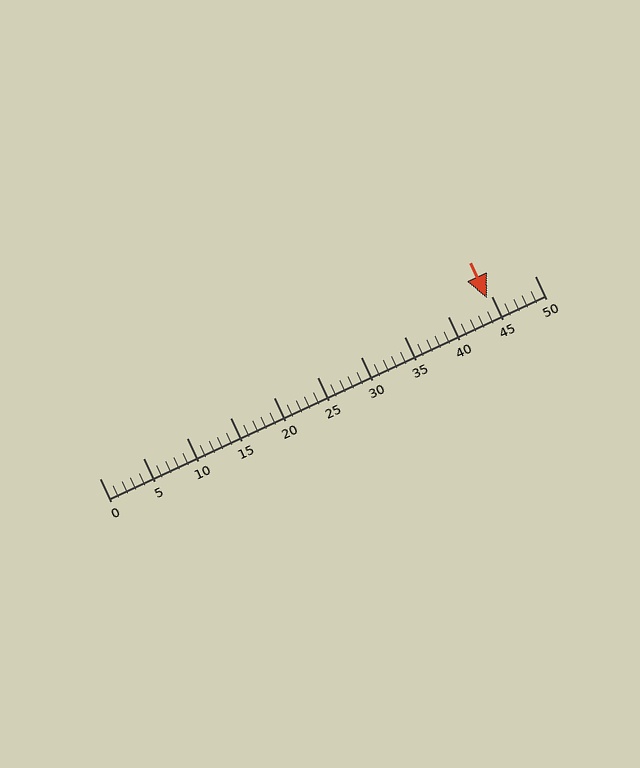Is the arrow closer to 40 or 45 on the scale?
The arrow is closer to 45.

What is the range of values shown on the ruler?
The ruler shows values from 0 to 50.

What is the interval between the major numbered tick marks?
The major tick marks are spaced 5 units apart.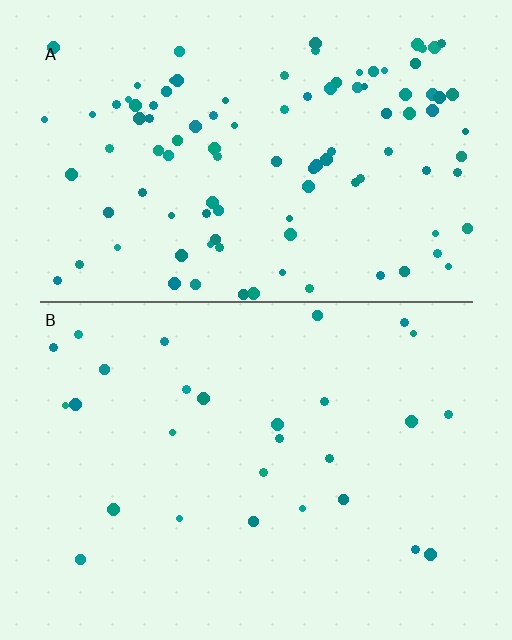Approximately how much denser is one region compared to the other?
Approximately 3.7× — region A over region B.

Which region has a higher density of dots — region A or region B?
A (the top).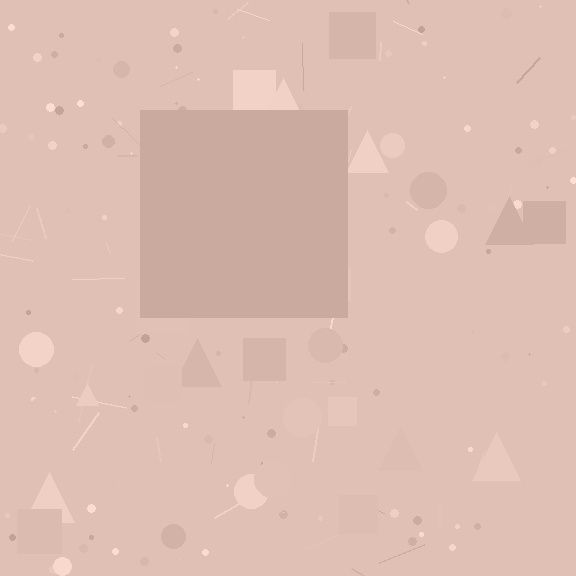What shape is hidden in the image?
A square is hidden in the image.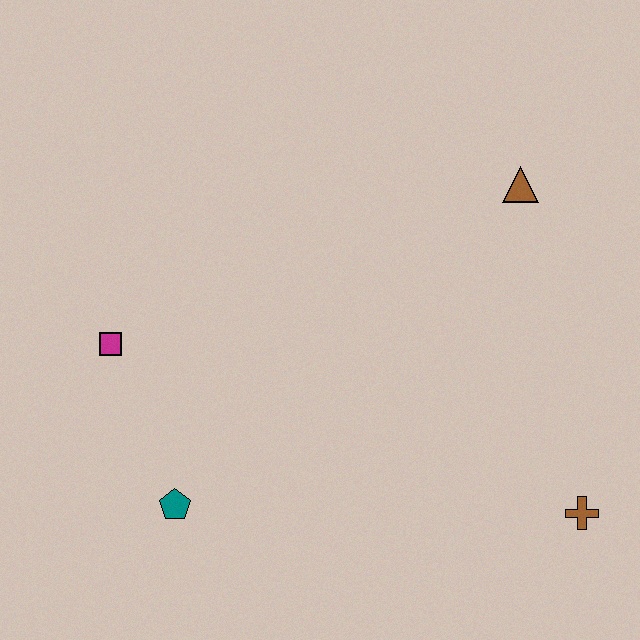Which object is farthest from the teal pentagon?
The brown triangle is farthest from the teal pentagon.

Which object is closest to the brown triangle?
The brown cross is closest to the brown triangle.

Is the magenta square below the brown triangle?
Yes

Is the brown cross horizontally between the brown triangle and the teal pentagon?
No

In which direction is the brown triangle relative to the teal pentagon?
The brown triangle is to the right of the teal pentagon.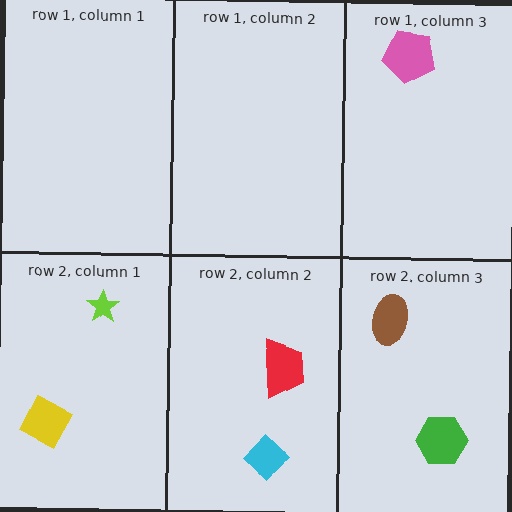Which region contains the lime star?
The row 2, column 1 region.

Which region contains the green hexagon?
The row 2, column 3 region.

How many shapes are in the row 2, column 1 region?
2.